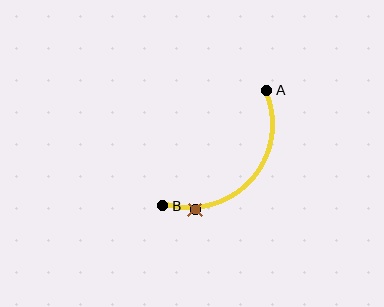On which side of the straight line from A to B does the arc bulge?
The arc bulges below and to the right of the straight line connecting A and B.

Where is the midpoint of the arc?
The arc midpoint is the point on the curve farthest from the straight line joining A and B. It sits below and to the right of that line.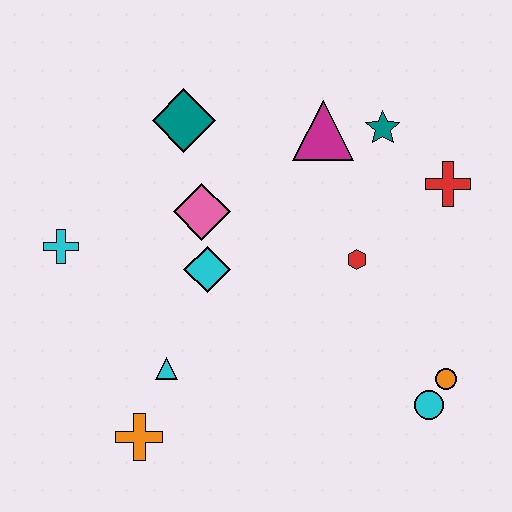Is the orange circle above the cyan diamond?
No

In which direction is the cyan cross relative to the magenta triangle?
The cyan cross is to the left of the magenta triangle.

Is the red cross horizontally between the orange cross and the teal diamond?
No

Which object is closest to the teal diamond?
The pink diamond is closest to the teal diamond.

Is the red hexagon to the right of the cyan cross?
Yes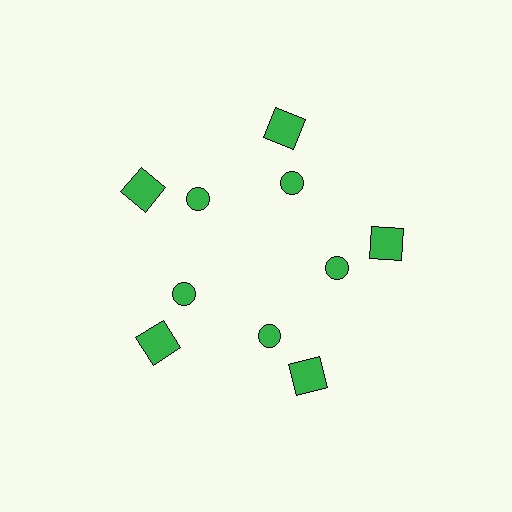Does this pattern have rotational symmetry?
Yes, this pattern has 5-fold rotational symmetry. It looks the same after rotating 72 degrees around the center.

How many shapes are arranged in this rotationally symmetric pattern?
There are 10 shapes, arranged in 5 groups of 2.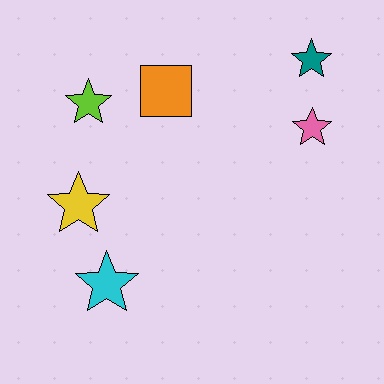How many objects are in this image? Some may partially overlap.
There are 6 objects.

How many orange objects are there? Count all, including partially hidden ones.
There is 1 orange object.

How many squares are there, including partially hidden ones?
There is 1 square.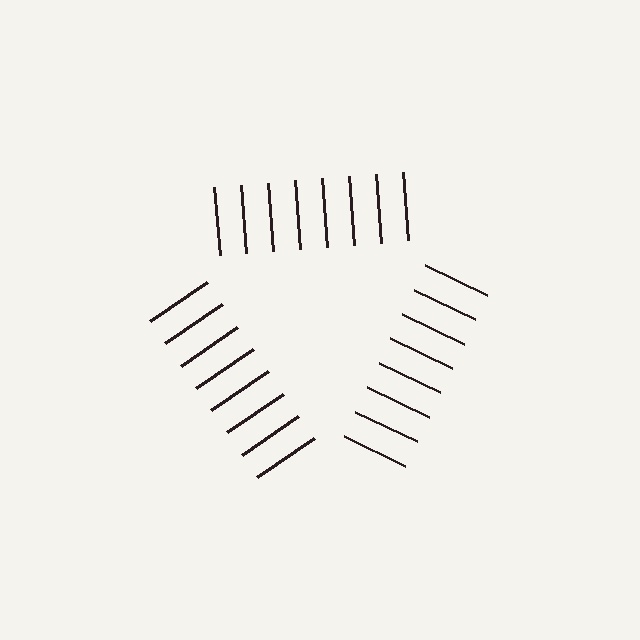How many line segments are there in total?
24 — 8 along each of the 3 edges.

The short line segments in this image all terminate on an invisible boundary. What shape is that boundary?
An illusory triangle — the line segments terminate on its edges but no continuous stroke is drawn.